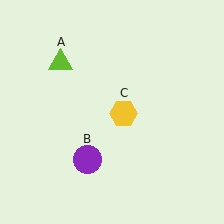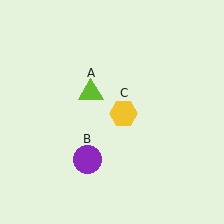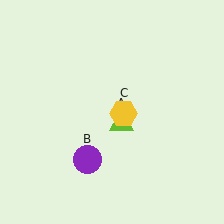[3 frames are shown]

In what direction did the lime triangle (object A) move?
The lime triangle (object A) moved down and to the right.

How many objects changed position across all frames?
1 object changed position: lime triangle (object A).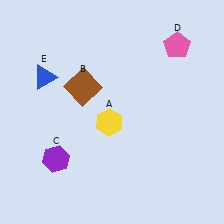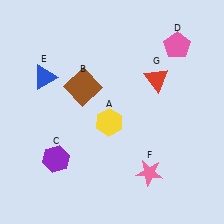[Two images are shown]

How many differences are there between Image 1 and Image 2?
There are 2 differences between the two images.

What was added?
A pink star (F), a red triangle (G) were added in Image 2.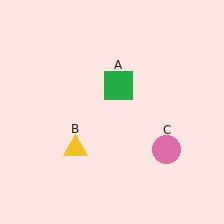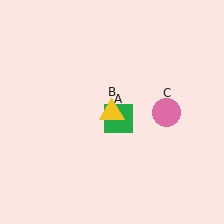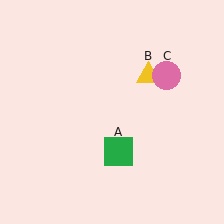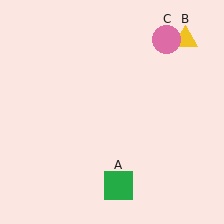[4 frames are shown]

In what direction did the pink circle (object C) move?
The pink circle (object C) moved up.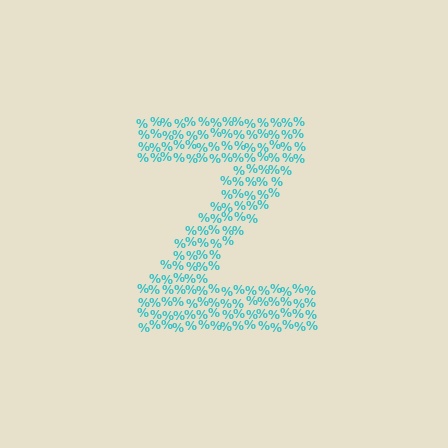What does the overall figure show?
The overall figure shows the letter Z.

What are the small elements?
The small elements are percent signs.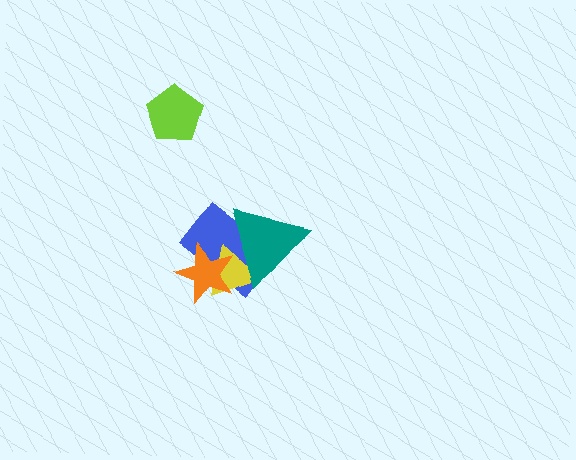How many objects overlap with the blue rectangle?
3 objects overlap with the blue rectangle.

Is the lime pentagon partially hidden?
No, no other shape covers it.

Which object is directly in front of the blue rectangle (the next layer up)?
The yellow triangle is directly in front of the blue rectangle.